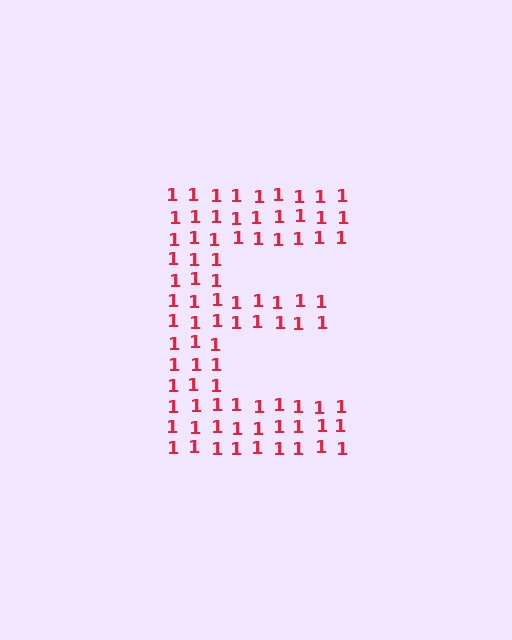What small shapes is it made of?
It is made of small digit 1's.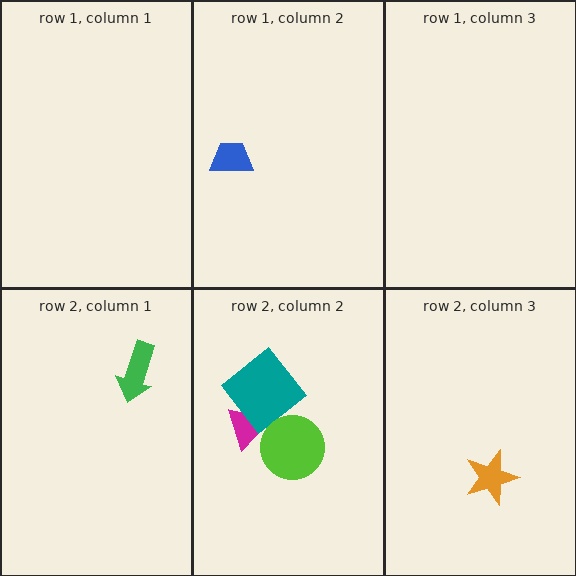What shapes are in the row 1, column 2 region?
The blue trapezoid.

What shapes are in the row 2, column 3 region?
The orange star.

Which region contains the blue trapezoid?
The row 1, column 2 region.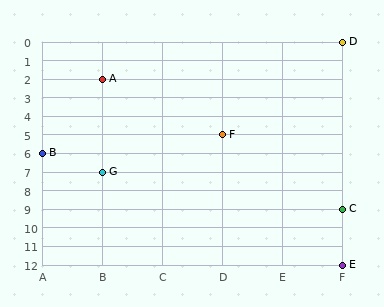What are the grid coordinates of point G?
Point G is at grid coordinates (B, 7).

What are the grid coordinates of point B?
Point B is at grid coordinates (A, 6).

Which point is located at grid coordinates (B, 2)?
Point A is at (B, 2).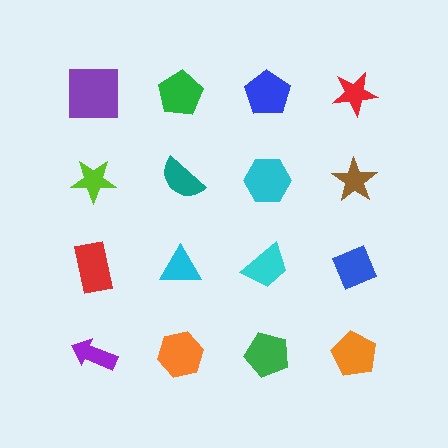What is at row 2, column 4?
A brown star.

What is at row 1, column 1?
A purple square.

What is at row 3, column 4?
A blue diamond.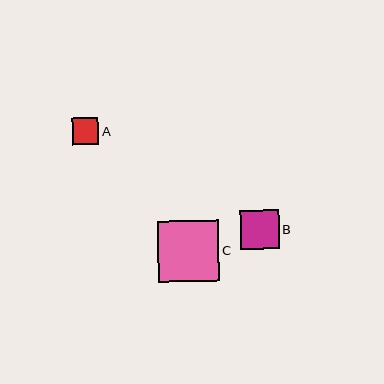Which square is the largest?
Square C is the largest with a size of approximately 61 pixels.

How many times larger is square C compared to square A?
Square C is approximately 2.3 times the size of square A.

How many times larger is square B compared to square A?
Square B is approximately 1.5 times the size of square A.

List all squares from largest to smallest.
From largest to smallest: C, B, A.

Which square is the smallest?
Square A is the smallest with a size of approximately 26 pixels.